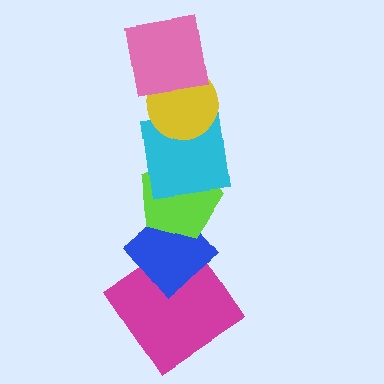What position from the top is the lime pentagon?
The lime pentagon is 4th from the top.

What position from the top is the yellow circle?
The yellow circle is 2nd from the top.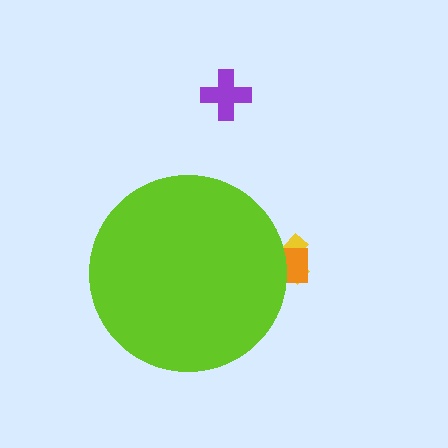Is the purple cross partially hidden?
No, the purple cross is fully visible.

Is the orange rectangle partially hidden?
Yes, the orange rectangle is partially hidden behind the lime circle.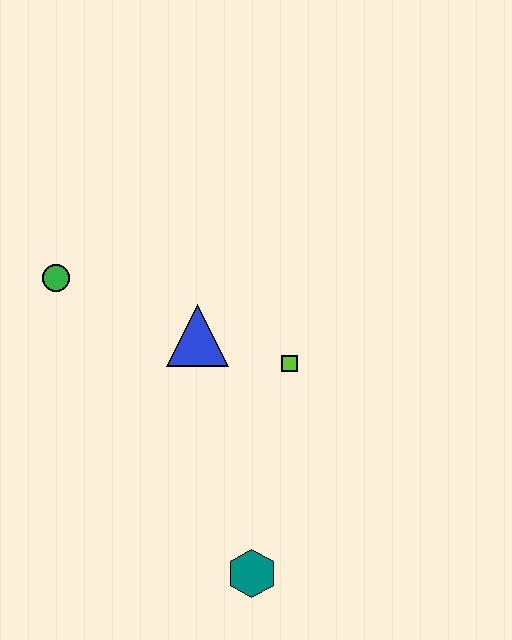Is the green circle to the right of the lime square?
No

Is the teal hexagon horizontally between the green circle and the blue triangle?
No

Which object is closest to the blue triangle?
The lime square is closest to the blue triangle.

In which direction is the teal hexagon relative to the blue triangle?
The teal hexagon is below the blue triangle.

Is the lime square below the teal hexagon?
No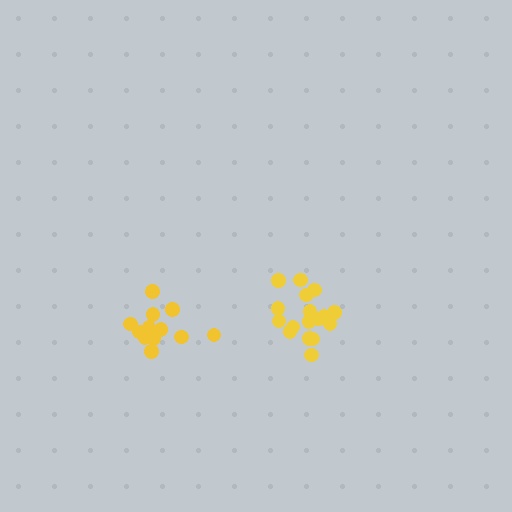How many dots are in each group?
Group 1: 17 dots, Group 2: 12 dots (29 total).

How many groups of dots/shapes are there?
There are 2 groups.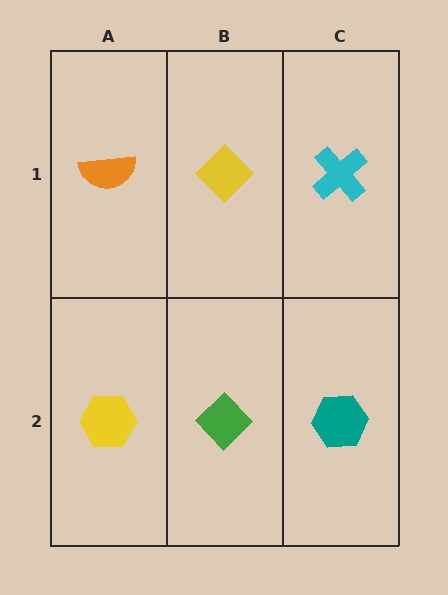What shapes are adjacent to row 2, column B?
A yellow diamond (row 1, column B), a yellow hexagon (row 2, column A), a teal hexagon (row 2, column C).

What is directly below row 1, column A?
A yellow hexagon.